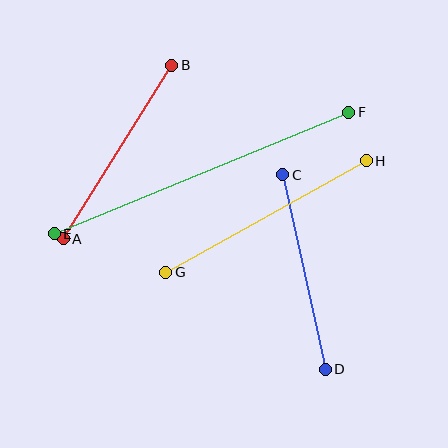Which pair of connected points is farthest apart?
Points E and F are farthest apart.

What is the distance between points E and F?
The distance is approximately 319 pixels.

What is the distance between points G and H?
The distance is approximately 230 pixels.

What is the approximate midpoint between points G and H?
The midpoint is at approximately (266, 216) pixels.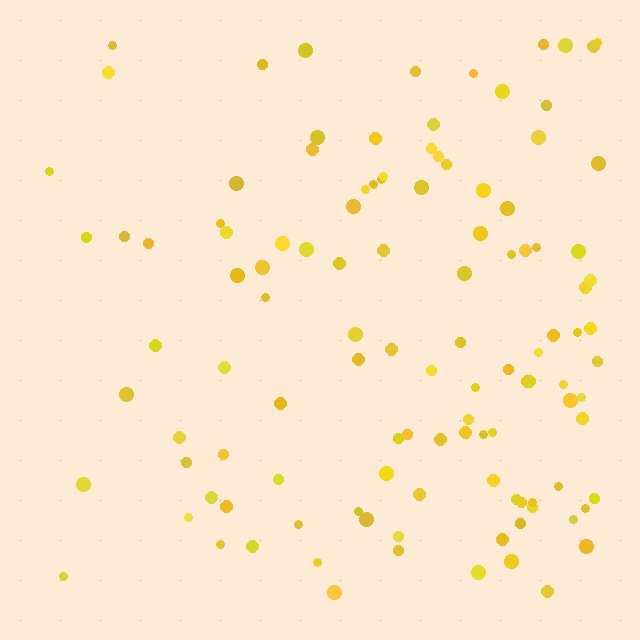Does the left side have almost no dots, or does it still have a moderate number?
Still a moderate number, just noticeably fewer than the right.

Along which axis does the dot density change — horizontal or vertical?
Horizontal.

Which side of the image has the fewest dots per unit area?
The left.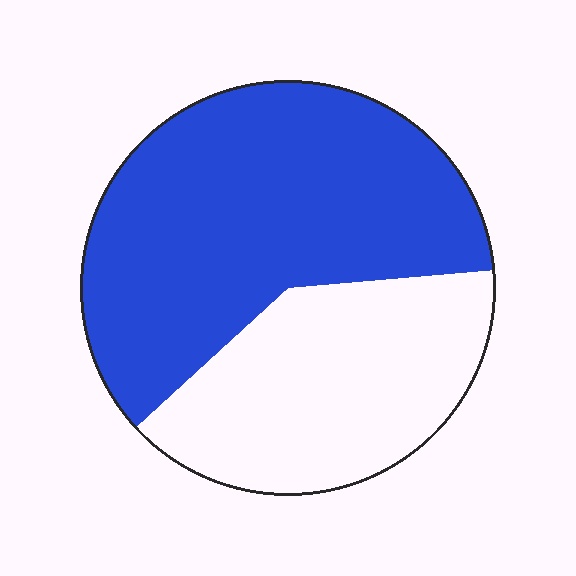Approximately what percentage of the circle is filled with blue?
Approximately 60%.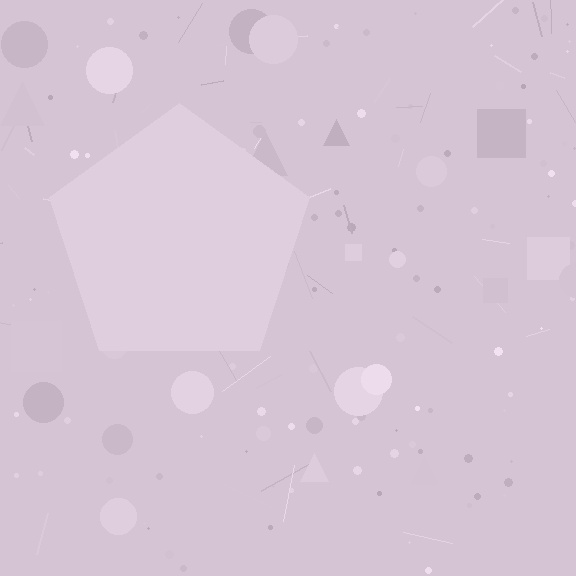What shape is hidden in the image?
A pentagon is hidden in the image.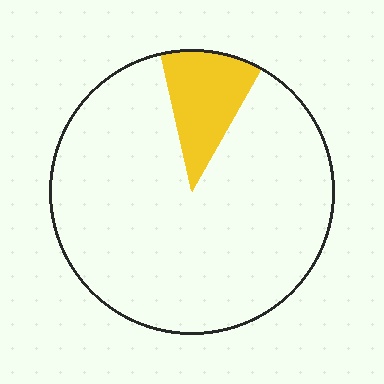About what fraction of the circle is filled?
About one eighth (1/8).